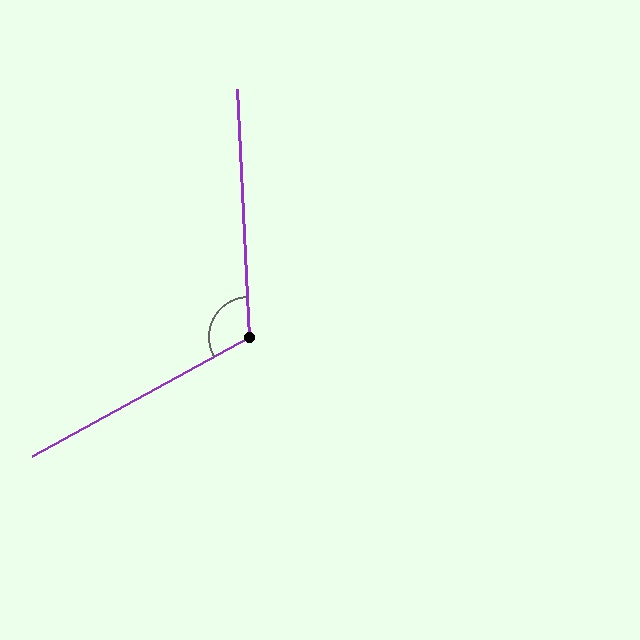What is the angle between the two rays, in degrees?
Approximately 116 degrees.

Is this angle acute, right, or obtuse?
It is obtuse.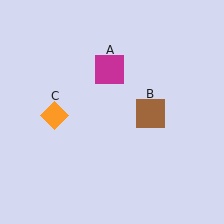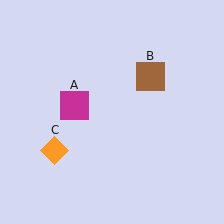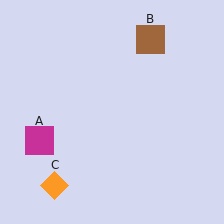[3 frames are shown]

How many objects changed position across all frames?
3 objects changed position: magenta square (object A), brown square (object B), orange diamond (object C).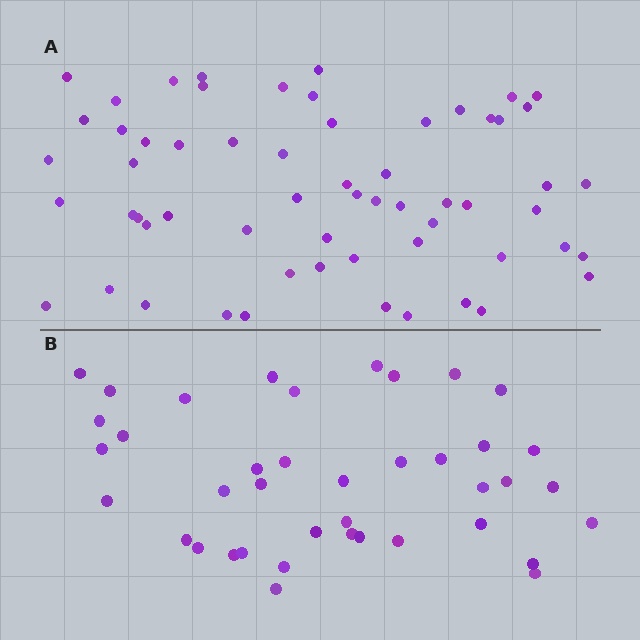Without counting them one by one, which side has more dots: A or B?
Region A (the top region) has more dots.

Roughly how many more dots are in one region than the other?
Region A has approximately 20 more dots than region B.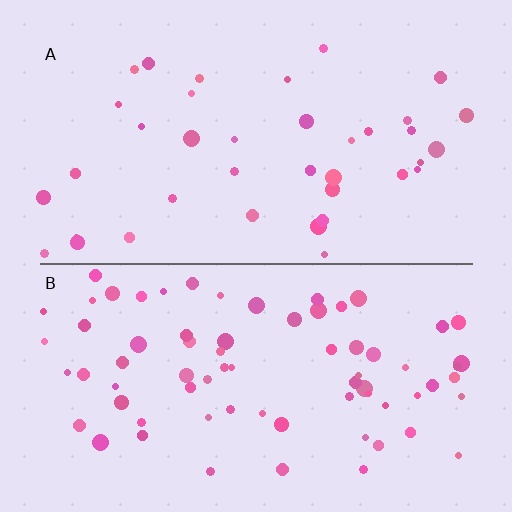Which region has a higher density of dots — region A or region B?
B (the bottom).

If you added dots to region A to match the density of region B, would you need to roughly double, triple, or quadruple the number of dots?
Approximately double.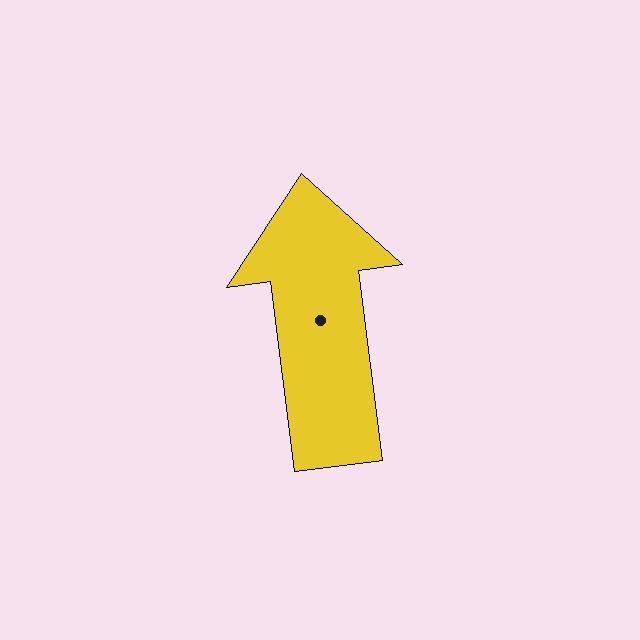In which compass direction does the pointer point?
North.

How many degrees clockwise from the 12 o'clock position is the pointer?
Approximately 353 degrees.